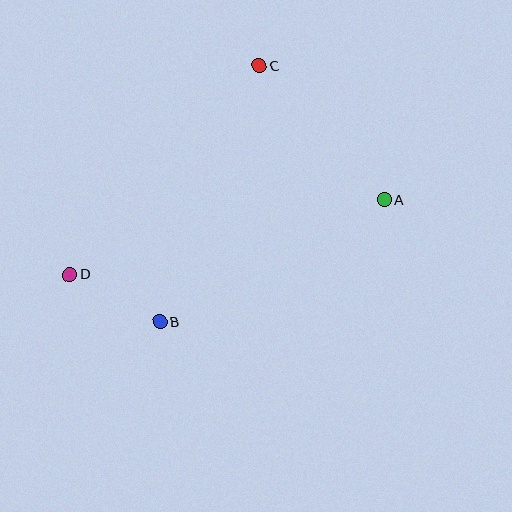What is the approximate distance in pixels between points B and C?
The distance between B and C is approximately 275 pixels.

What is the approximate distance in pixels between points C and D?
The distance between C and D is approximately 282 pixels.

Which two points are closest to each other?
Points B and D are closest to each other.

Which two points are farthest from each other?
Points A and D are farthest from each other.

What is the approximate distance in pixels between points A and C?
The distance between A and C is approximately 183 pixels.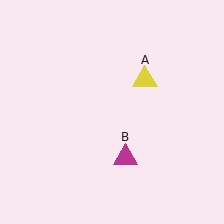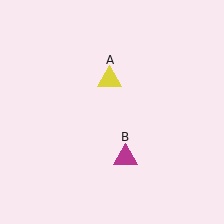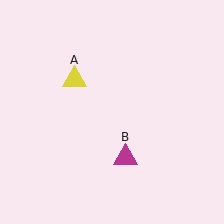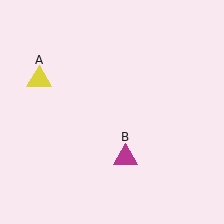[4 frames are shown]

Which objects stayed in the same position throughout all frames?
Magenta triangle (object B) remained stationary.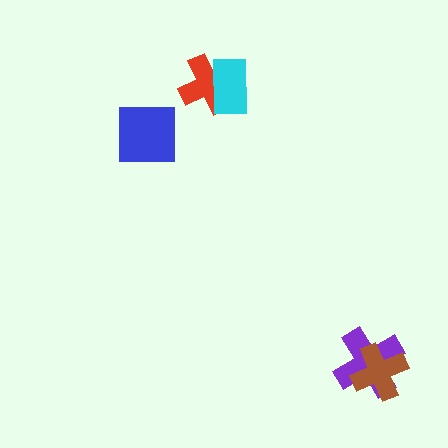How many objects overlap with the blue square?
0 objects overlap with the blue square.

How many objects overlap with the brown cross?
1 object overlaps with the brown cross.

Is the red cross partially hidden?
Yes, it is partially covered by another shape.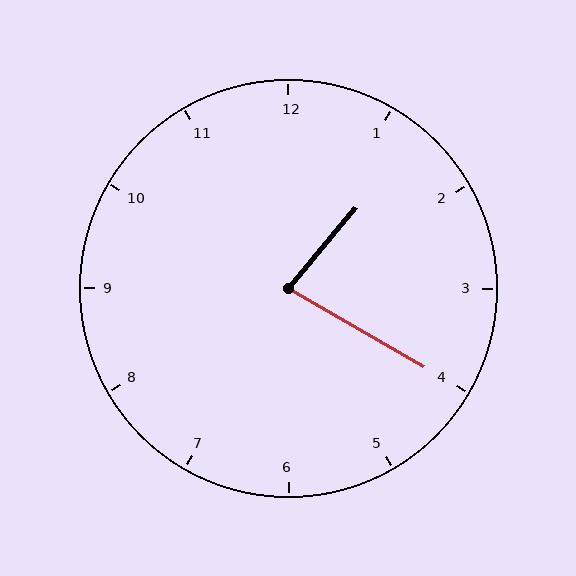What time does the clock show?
1:20.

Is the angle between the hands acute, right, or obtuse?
It is acute.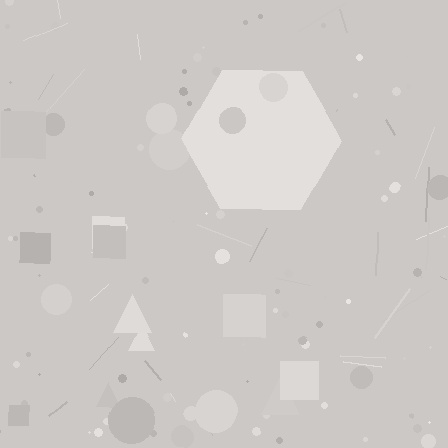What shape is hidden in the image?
A hexagon is hidden in the image.